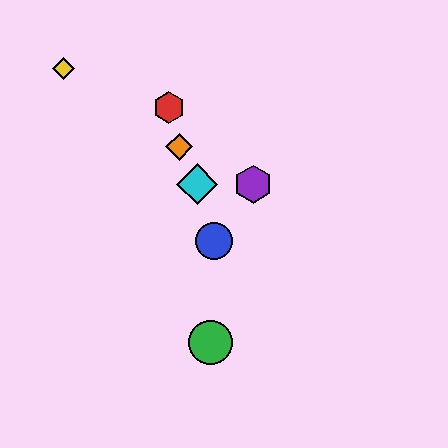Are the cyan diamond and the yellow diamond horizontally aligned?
No, the cyan diamond is at y≈184 and the yellow diamond is at y≈69.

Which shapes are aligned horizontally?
The purple hexagon, the cyan diamond are aligned horizontally.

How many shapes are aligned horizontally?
2 shapes (the purple hexagon, the cyan diamond) are aligned horizontally.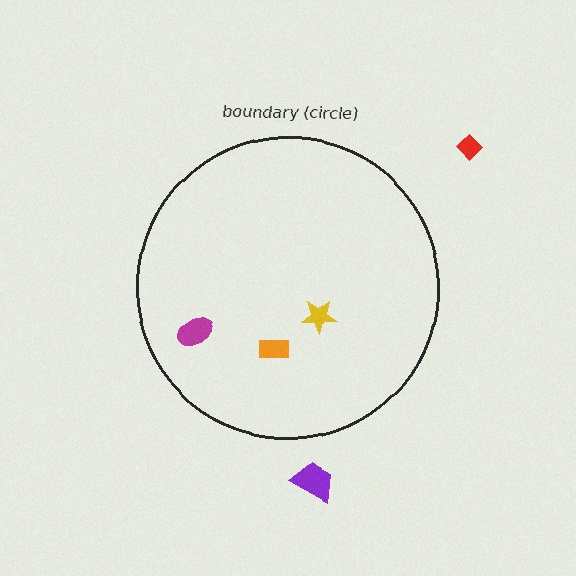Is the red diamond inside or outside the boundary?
Outside.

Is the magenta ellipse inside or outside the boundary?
Inside.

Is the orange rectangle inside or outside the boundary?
Inside.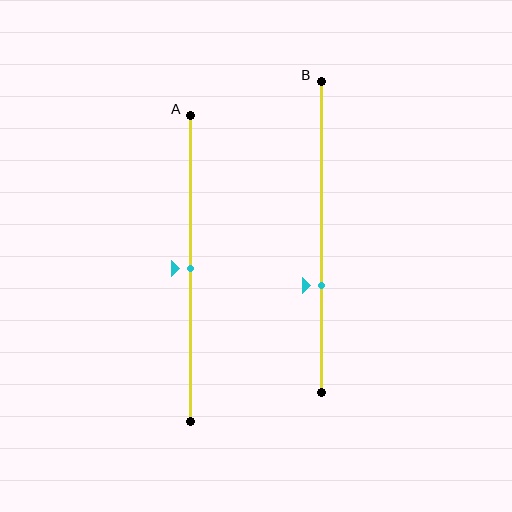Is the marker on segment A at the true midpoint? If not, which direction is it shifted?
Yes, the marker on segment A is at the true midpoint.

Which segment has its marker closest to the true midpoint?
Segment A has its marker closest to the true midpoint.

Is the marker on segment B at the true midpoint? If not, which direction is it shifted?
No, the marker on segment B is shifted downward by about 16% of the segment length.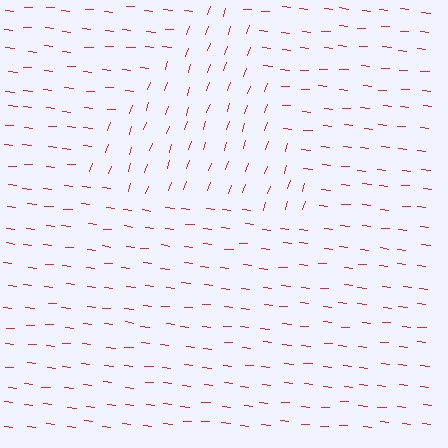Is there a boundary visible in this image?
Yes, there is a texture boundary formed by a change in line orientation.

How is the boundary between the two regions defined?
The boundary is defined purely by a change in line orientation (approximately 77 degrees difference). All lines are the same color and thickness.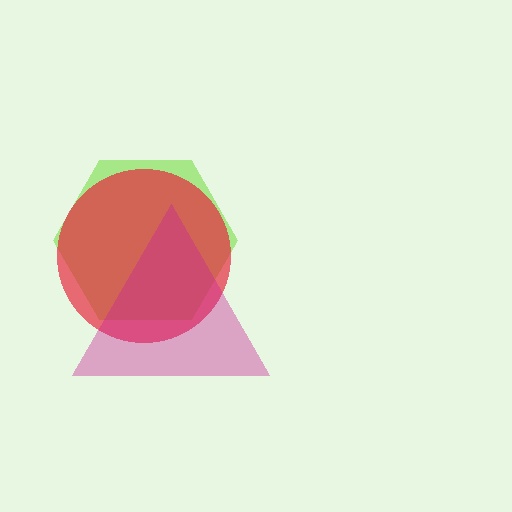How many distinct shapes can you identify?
There are 3 distinct shapes: a lime hexagon, a red circle, a magenta triangle.